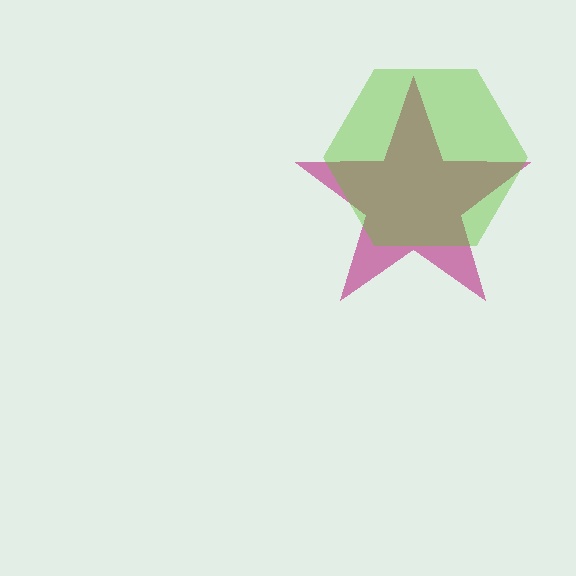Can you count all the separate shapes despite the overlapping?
Yes, there are 2 separate shapes.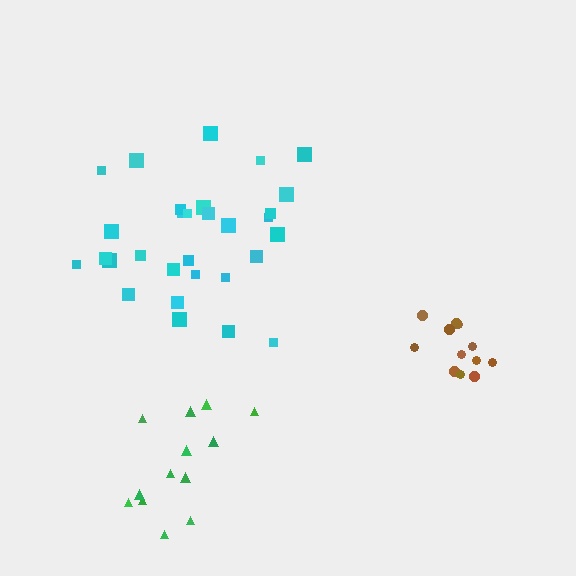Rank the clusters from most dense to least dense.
brown, cyan, green.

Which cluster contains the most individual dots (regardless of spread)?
Cyan (30).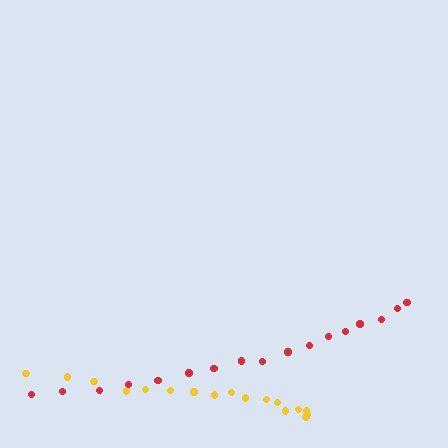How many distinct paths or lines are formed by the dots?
There are 2 distinct paths.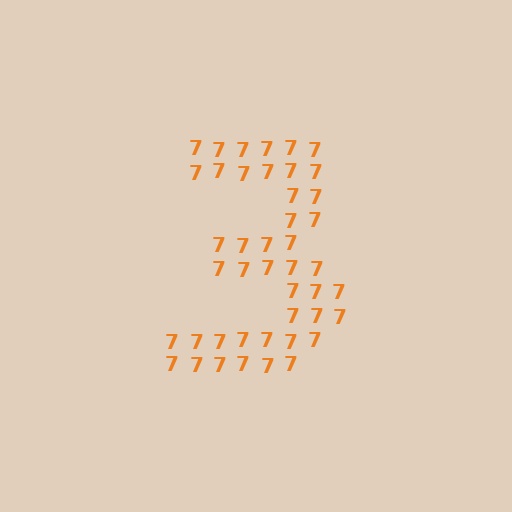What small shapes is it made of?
It is made of small digit 7's.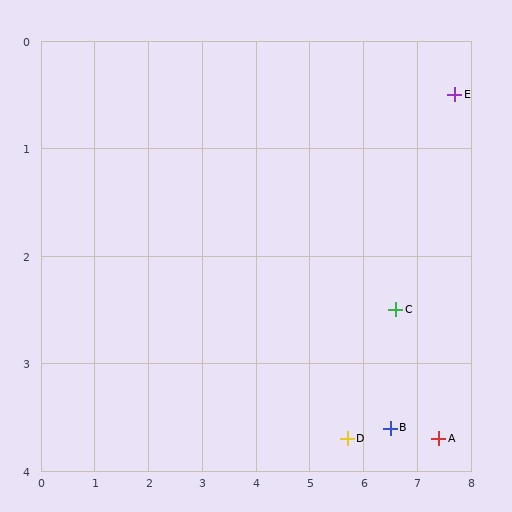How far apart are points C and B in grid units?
Points C and B are about 1.1 grid units apart.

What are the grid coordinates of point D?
Point D is at approximately (5.7, 3.7).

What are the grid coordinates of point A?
Point A is at approximately (7.4, 3.7).